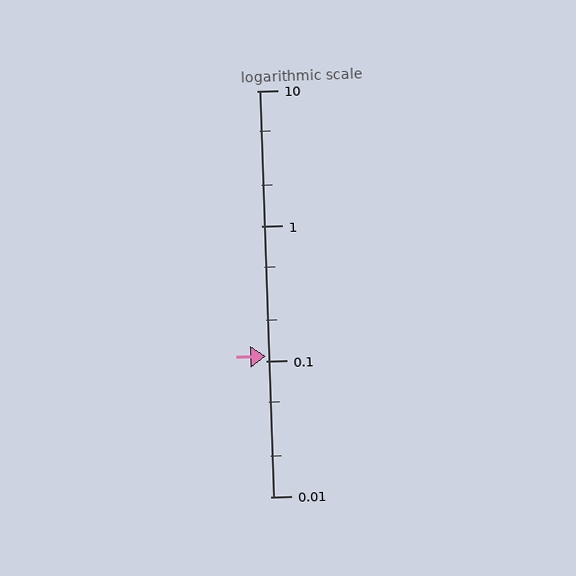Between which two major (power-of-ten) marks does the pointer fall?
The pointer is between 0.1 and 1.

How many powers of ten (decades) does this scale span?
The scale spans 3 decades, from 0.01 to 10.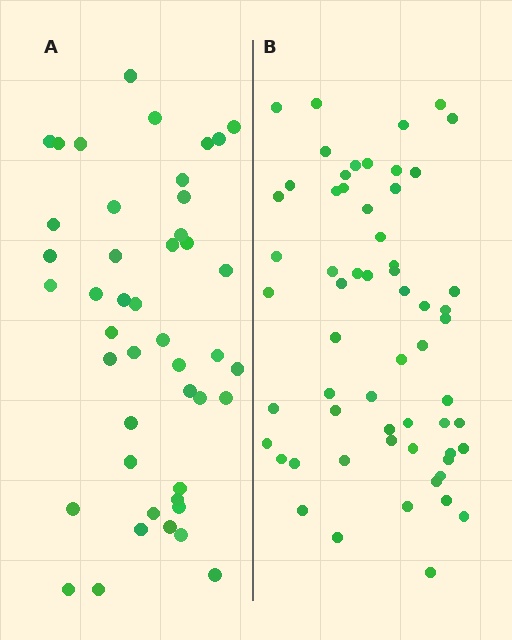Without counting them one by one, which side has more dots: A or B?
Region B (the right region) has more dots.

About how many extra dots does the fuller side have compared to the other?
Region B has approximately 15 more dots than region A.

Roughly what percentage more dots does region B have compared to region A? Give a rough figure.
About 35% more.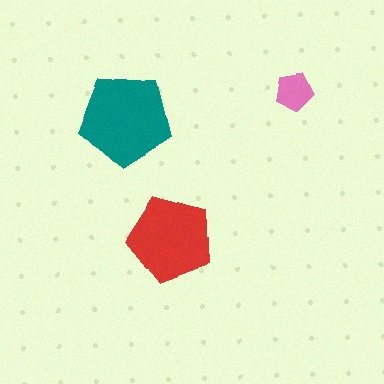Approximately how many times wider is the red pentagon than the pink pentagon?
About 2.5 times wider.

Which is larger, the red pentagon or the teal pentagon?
The teal one.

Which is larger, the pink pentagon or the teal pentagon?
The teal one.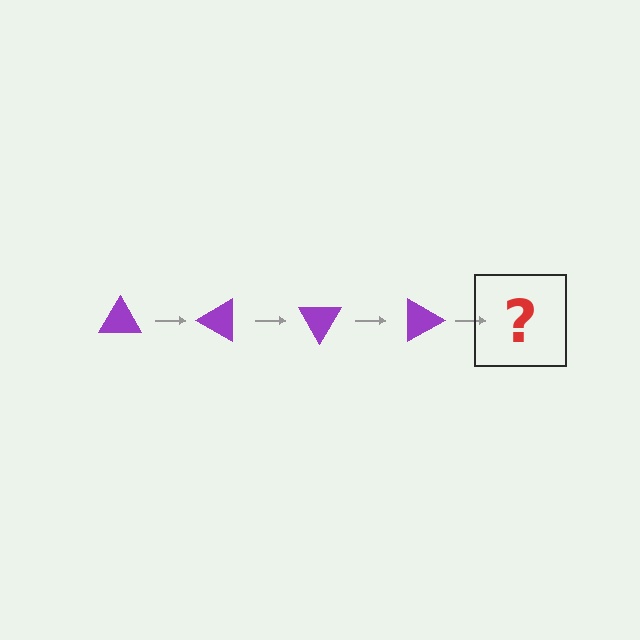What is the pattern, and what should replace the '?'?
The pattern is that the triangle rotates 30 degrees each step. The '?' should be a purple triangle rotated 120 degrees.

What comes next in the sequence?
The next element should be a purple triangle rotated 120 degrees.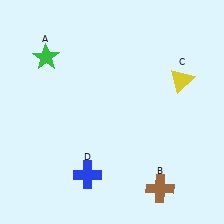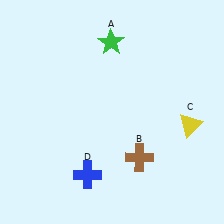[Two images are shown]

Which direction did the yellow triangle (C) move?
The yellow triangle (C) moved down.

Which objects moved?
The objects that moved are: the green star (A), the brown cross (B), the yellow triangle (C).